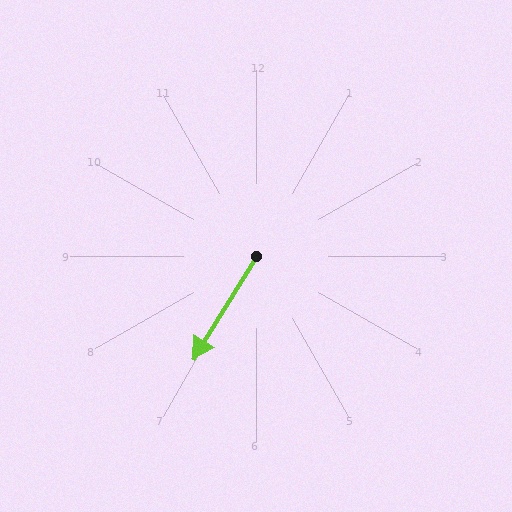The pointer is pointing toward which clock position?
Roughly 7 o'clock.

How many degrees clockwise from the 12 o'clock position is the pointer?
Approximately 212 degrees.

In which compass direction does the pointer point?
Southwest.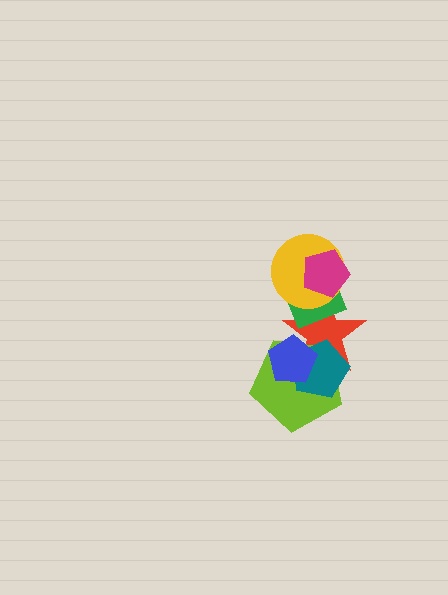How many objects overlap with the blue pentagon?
3 objects overlap with the blue pentagon.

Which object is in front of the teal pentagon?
The blue pentagon is in front of the teal pentagon.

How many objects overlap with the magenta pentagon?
3 objects overlap with the magenta pentagon.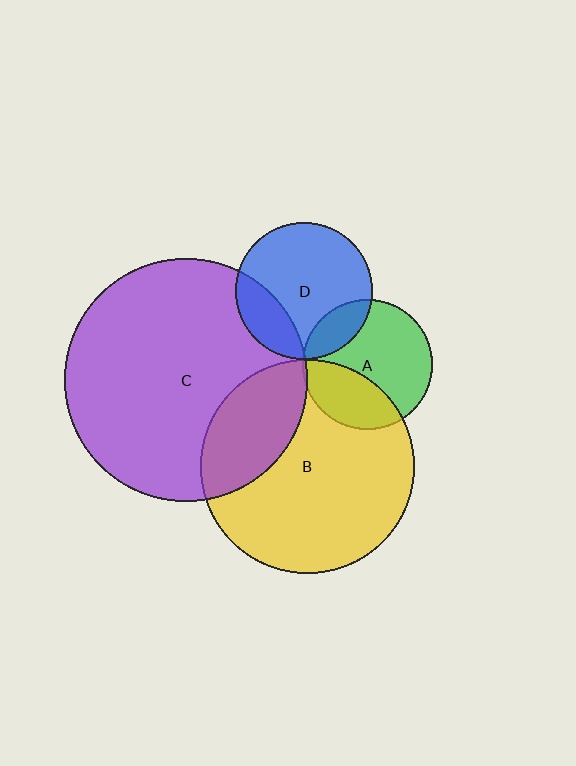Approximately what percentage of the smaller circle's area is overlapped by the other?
Approximately 15%.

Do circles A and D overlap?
Yes.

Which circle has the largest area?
Circle C (purple).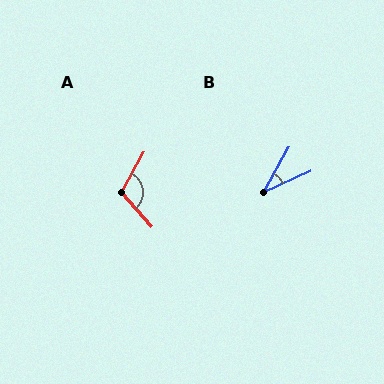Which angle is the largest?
A, at approximately 109 degrees.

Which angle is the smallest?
B, at approximately 37 degrees.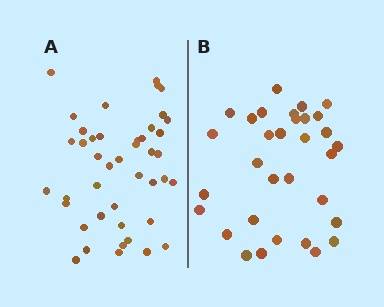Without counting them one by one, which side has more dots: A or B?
Region A (the left region) has more dots.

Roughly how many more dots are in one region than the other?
Region A has roughly 12 or so more dots than region B.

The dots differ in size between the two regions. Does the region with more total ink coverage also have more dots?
No. Region B has more total ink coverage because its dots are larger, but region A actually contains more individual dots. Total area can be misleading — the number of items is what matters here.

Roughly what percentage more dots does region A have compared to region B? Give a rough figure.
About 35% more.